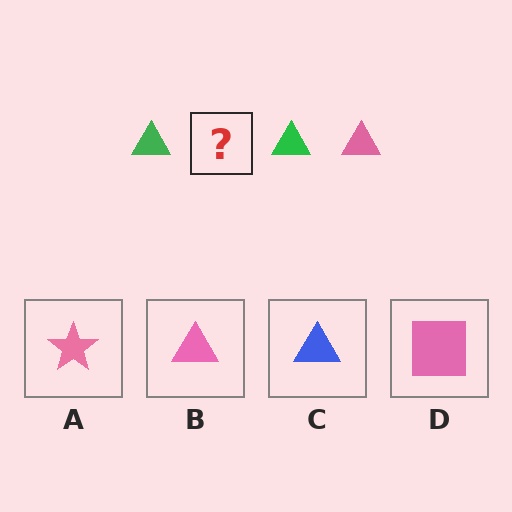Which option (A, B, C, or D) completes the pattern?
B.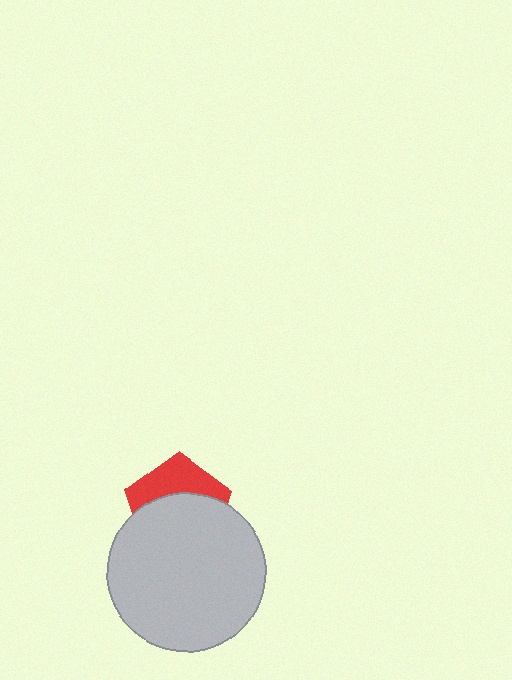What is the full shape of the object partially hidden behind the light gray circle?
The partially hidden object is a red pentagon.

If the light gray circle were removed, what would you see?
You would see the complete red pentagon.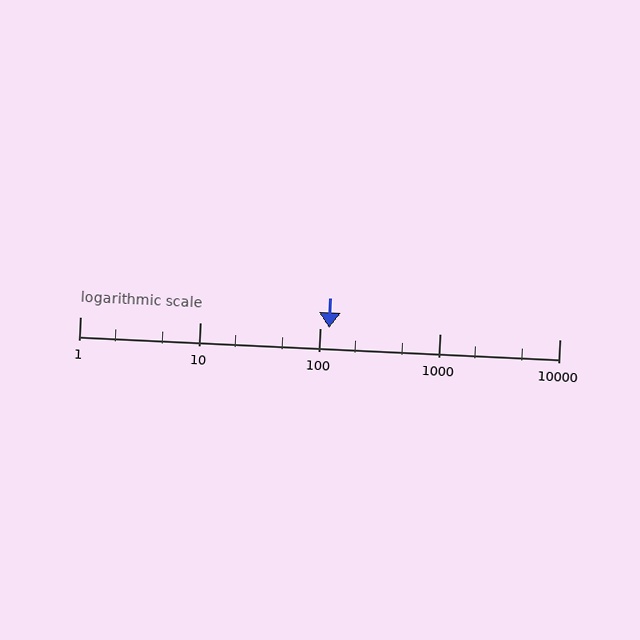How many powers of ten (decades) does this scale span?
The scale spans 4 decades, from 1 to 10000.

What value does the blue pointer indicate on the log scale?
The pointer indicates approximately 120.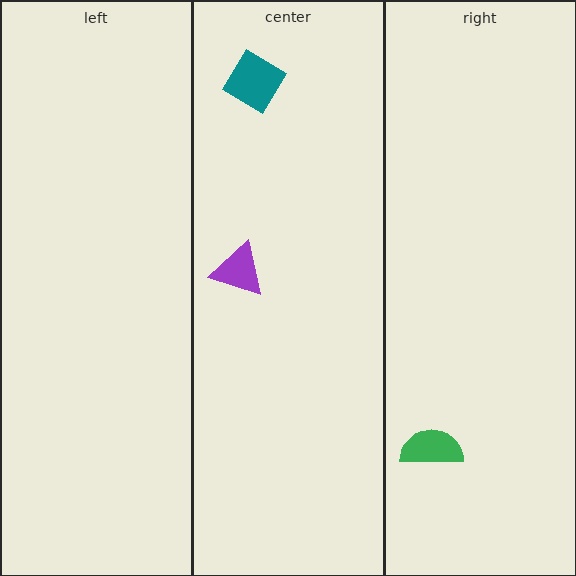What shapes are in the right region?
The green semicircle.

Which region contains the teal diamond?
The center region.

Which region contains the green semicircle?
The right region.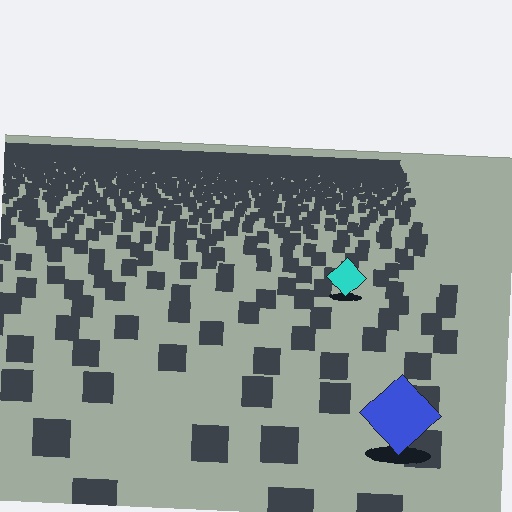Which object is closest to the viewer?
The blue diamond is closest. The texture marks near it are larger and more spread out.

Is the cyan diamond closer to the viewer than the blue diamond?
No. The blue diamond is closer — you can tell from the texture gradient: the ground texture is coarser near it.